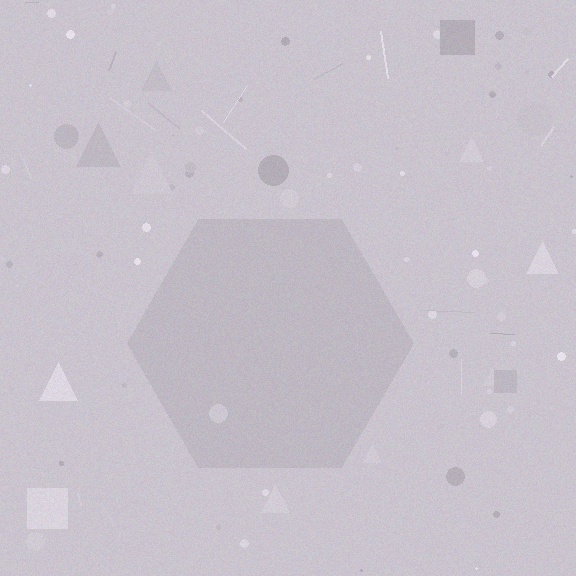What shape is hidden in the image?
A hexagon is hidden in the image.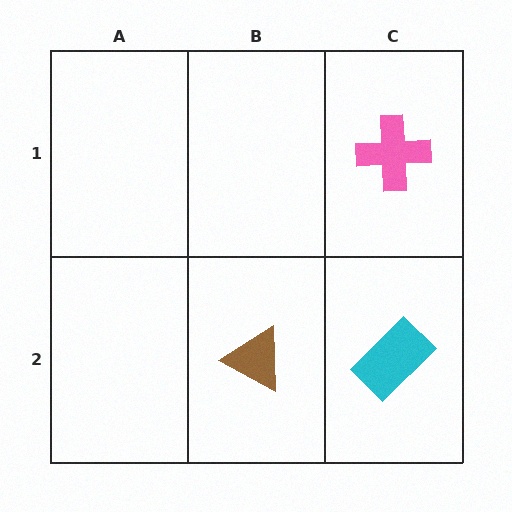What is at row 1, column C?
A pink cross.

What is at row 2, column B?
A brown triangle.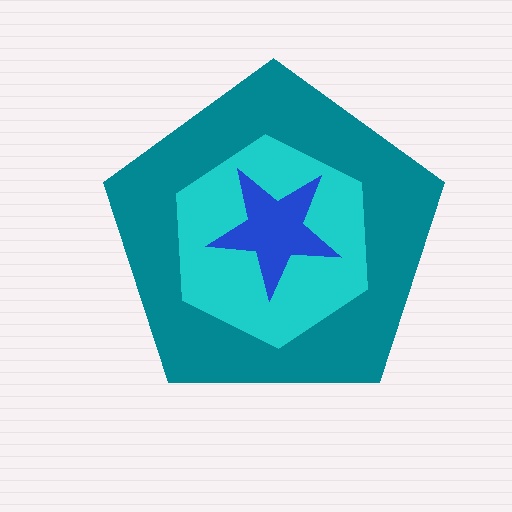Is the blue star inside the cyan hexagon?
Yes.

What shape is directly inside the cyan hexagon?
The blue star.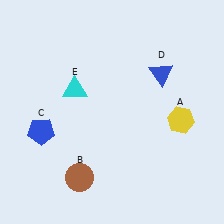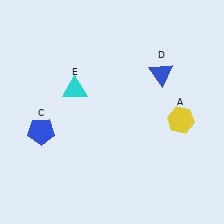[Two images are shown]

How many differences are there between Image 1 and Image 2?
There is 1 difference between the two images.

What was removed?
The brown circle (B) was removed in Image 2.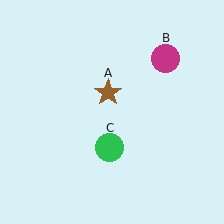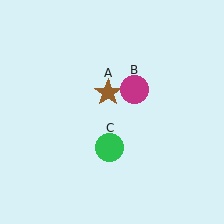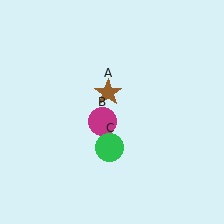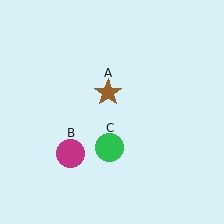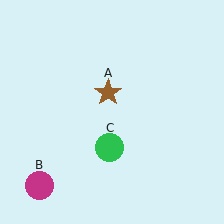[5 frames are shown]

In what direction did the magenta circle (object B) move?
The magenta circle (object B) moved down and to the left.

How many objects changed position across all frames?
1 object changed position: magenta circle (object B).